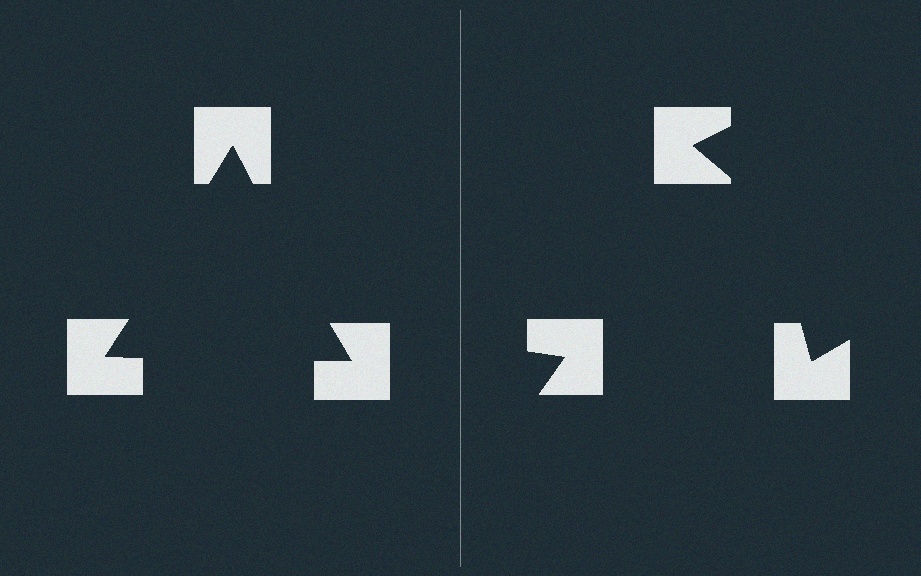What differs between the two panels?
The notched squares are positioned identically on both sides; only the wedge orientations differ. On the left they align to a triangle; on the right they are misaligned.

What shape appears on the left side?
An illusory triangle.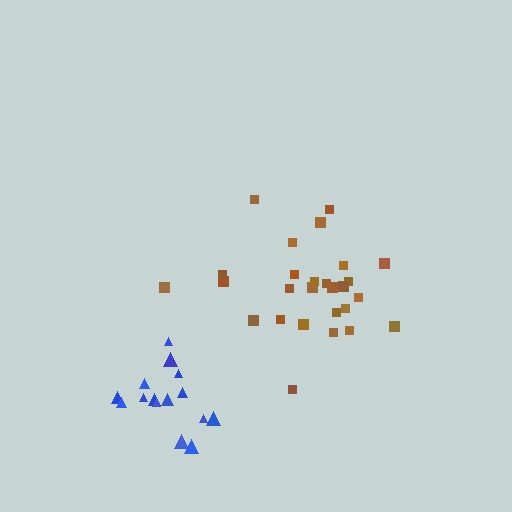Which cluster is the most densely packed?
Blue.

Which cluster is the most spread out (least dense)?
Brown.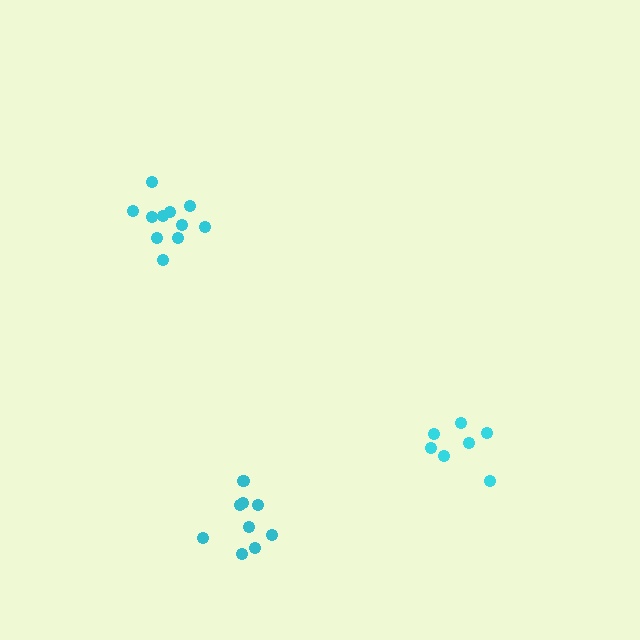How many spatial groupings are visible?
There are 3 spatial groupings.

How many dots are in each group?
Group 1: 11 dots, Group 2: 9 dots, Group 3: 7 dots (27 total).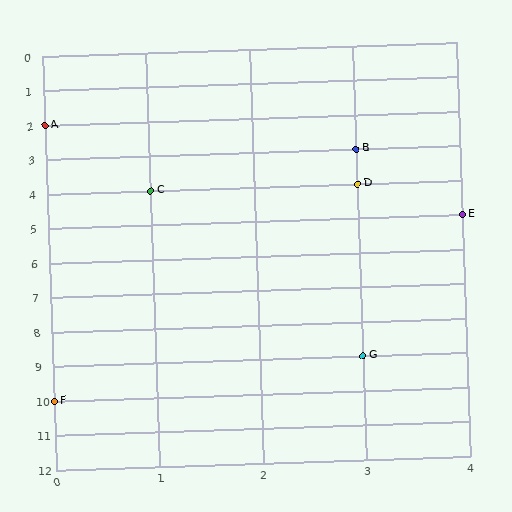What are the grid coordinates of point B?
Point B is at grid coordinates (3, 3).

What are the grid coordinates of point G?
Point G is at grid coordinates (3, 9).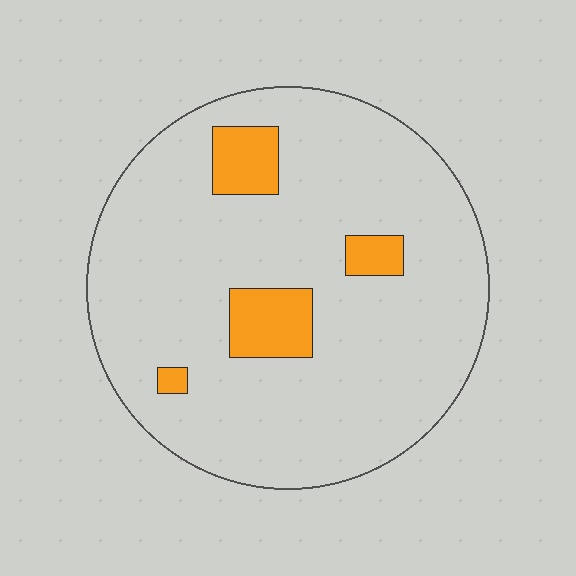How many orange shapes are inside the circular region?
4.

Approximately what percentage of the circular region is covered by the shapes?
Approximately 10%.